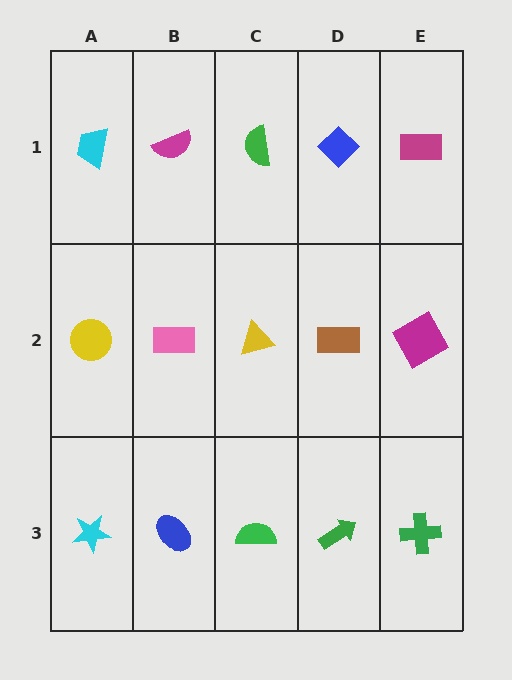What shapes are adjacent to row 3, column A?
A yellow circle (row 2, column A), a blue ellipse (row 3, column B).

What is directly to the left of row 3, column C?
A blue ellipse.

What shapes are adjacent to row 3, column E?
A magenta square (row 2, column E), a green arrow (row 3, column D).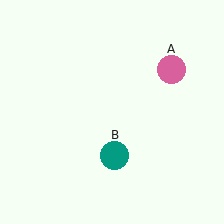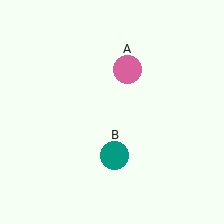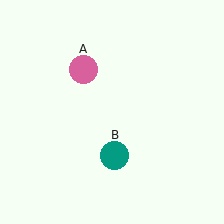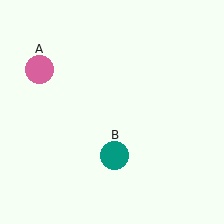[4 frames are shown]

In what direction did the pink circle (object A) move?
The pink circle (object A) moved left.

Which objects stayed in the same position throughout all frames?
Teal circle (object B) remained stationary.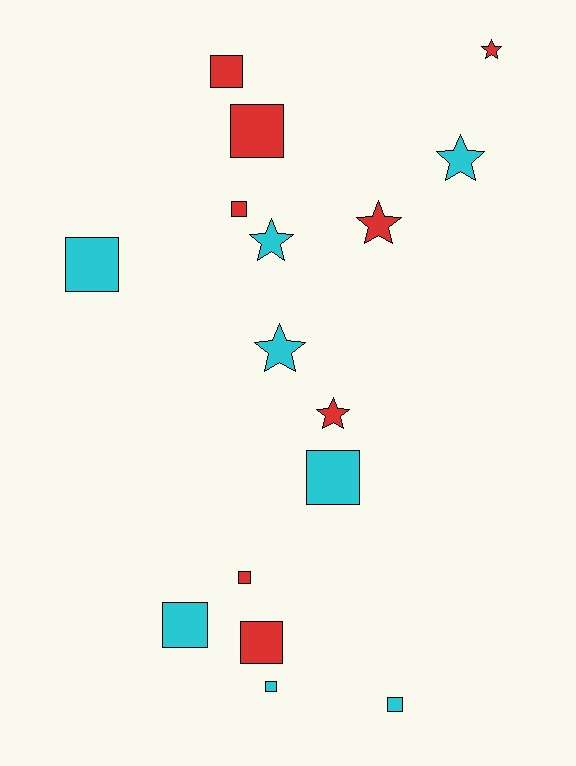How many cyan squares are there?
There are 5 cyan squares.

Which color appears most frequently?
Red, with 8 objects.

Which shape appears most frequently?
Square, with 10 objects.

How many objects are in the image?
There are 16 objects.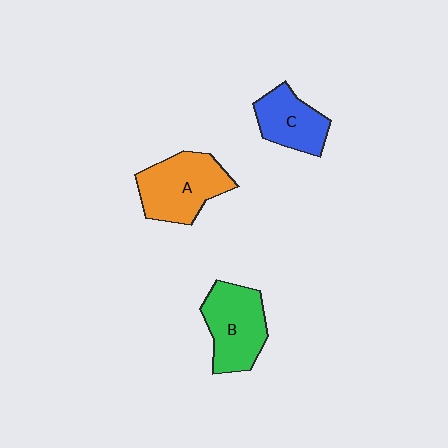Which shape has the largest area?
Shape A (orange).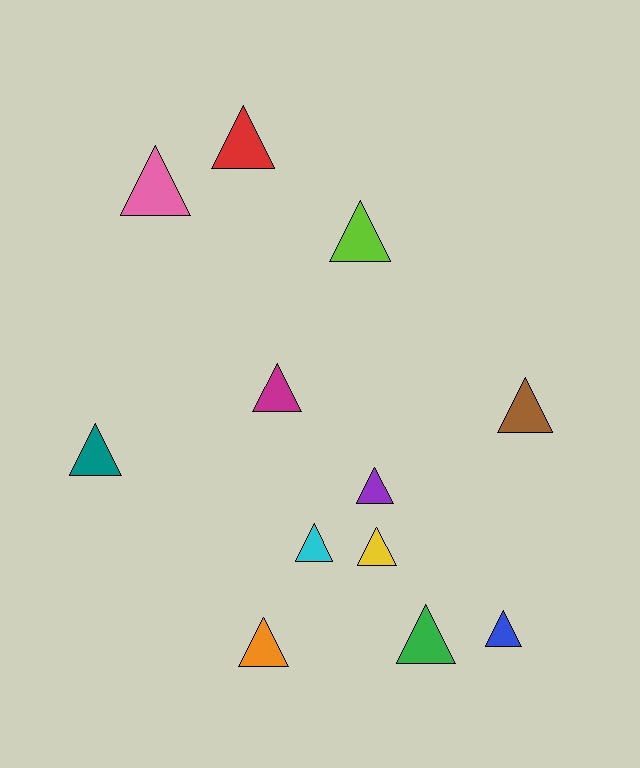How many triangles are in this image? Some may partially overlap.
There are 12 triangles.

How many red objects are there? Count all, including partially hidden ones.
There is 1 red object.